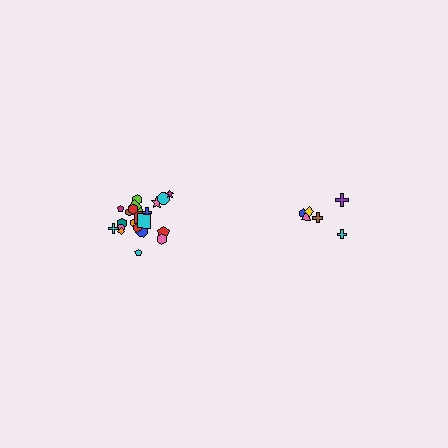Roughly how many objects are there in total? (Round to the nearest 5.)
Roughly 30 objects in total.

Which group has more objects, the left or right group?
The left group.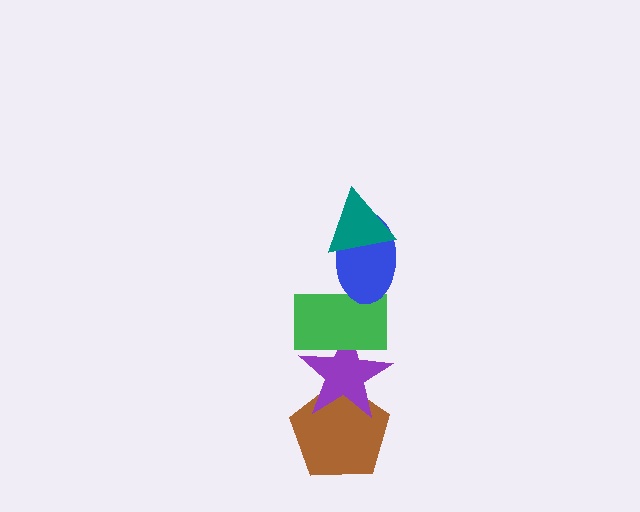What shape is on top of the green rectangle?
The blue ellipse is on top of the green rectangle.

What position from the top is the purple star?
The purple star is 4th from the top.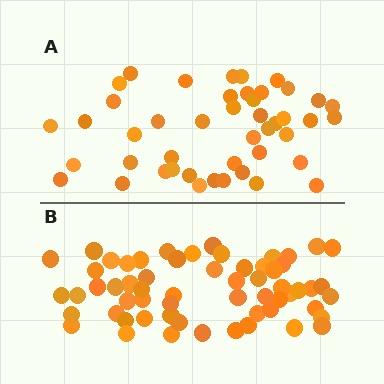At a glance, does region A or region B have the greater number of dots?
Region B (the bottom region) has more dots.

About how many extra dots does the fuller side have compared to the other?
Region B has approximately 15 more dots than region A.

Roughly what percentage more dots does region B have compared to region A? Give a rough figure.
About 35% more.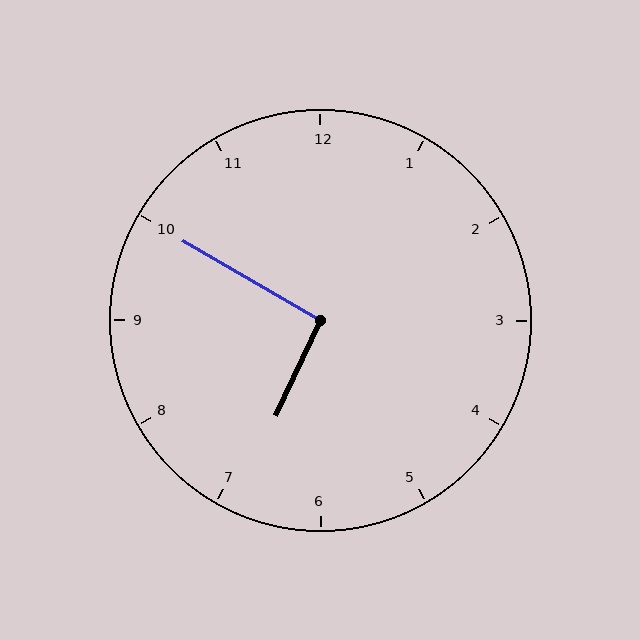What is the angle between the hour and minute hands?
Approximately 95 degrees.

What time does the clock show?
6:50.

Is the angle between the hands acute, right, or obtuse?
It is right.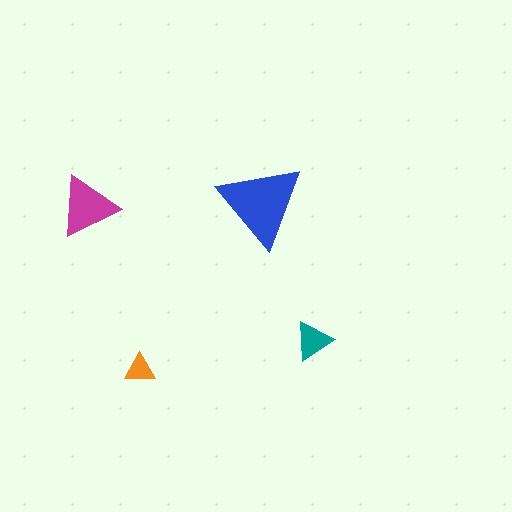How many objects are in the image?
There are 4 objects in the image.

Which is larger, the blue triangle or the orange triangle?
The blue one.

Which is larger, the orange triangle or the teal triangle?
The teal one.